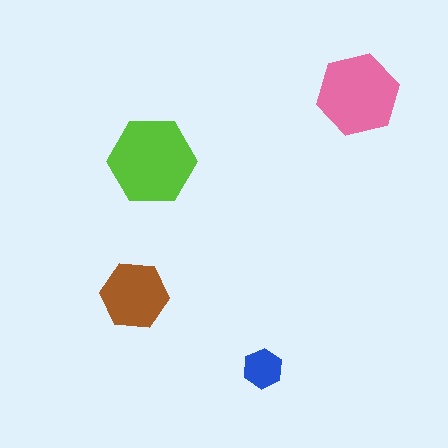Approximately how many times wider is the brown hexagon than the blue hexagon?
About 1.5 times wider.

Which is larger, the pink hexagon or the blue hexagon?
The pink one.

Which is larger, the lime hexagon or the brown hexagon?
The lime one.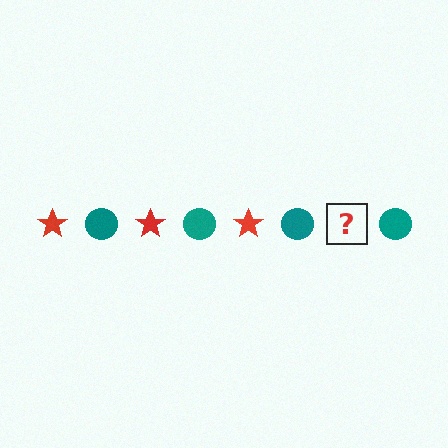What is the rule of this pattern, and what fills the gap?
The rule is that the pattern alternates between red star and teal circle. The gap should be filled with a red star.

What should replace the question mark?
The question mark should be replaced with a red star.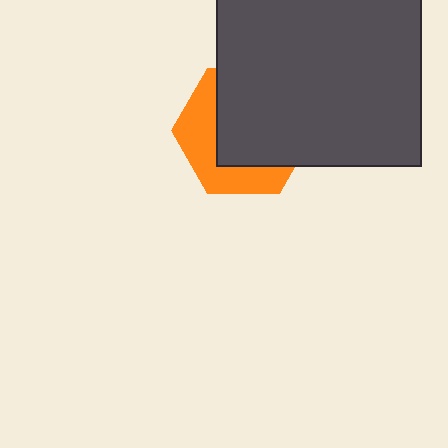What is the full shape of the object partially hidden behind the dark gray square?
The partially hidden object is an orange hexagon.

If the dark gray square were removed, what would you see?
You would see the complete orange hexagon.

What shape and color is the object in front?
The object in front is a dark gray square.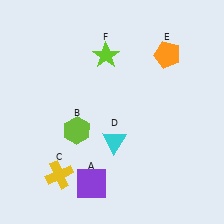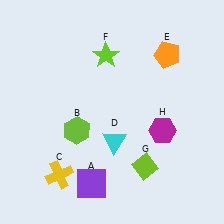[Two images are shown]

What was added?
A lime diamond (G), a magenta hexagon (H) were added in Image 2.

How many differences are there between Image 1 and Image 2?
There are 2 differences between the two images.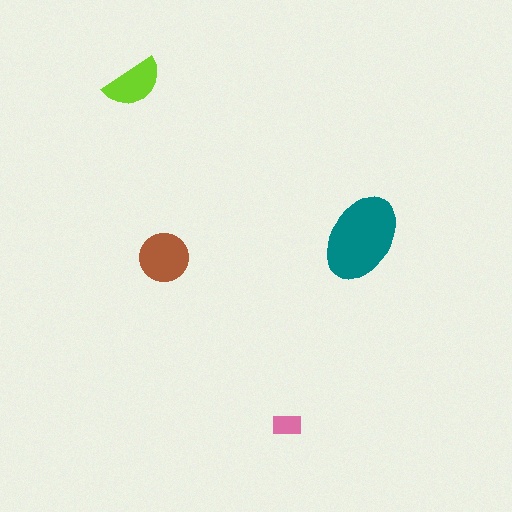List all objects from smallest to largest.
The pink rectangle, the lime semicircle, the brown circle, the teal ellipse.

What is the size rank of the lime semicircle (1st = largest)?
3rd.